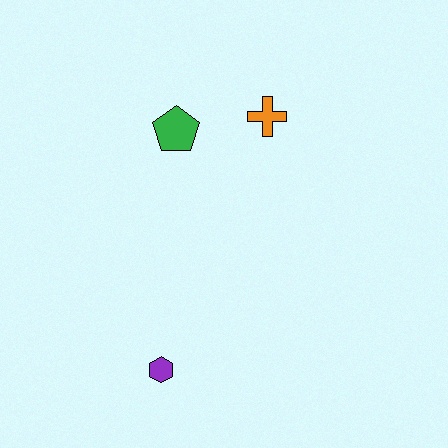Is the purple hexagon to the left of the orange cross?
Yes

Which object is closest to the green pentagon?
The orange cross is closest to the green pentagon.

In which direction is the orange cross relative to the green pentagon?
The orange cross is to the right of the green pentagon.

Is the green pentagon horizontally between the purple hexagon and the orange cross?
Yes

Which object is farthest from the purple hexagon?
The orange cross is farthest from the purple hexagon.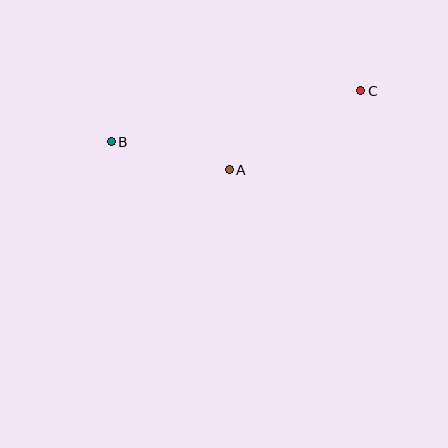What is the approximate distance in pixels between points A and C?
The distance between A and C is approximately 153 pixels.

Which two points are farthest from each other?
Points B and C are farthest from each other.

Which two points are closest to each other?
Points A and B are closest to each other.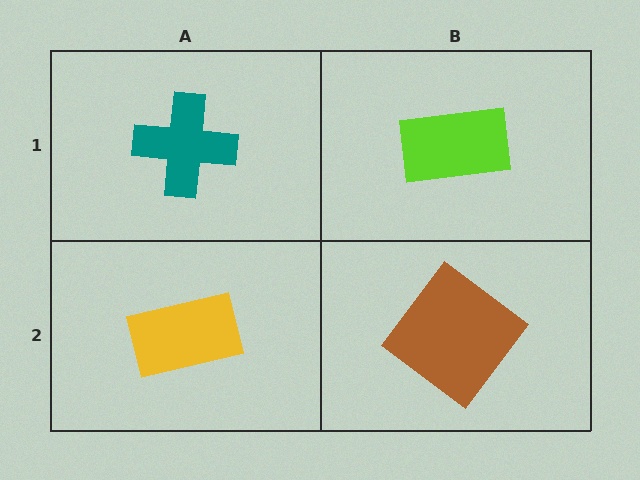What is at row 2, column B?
A brown diamond.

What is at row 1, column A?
A teal cross.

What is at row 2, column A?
A yellow rectangle.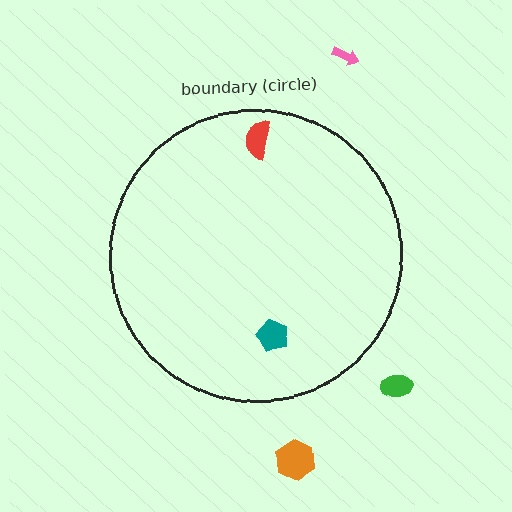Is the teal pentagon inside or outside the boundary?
Inside.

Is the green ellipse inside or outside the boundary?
Outside.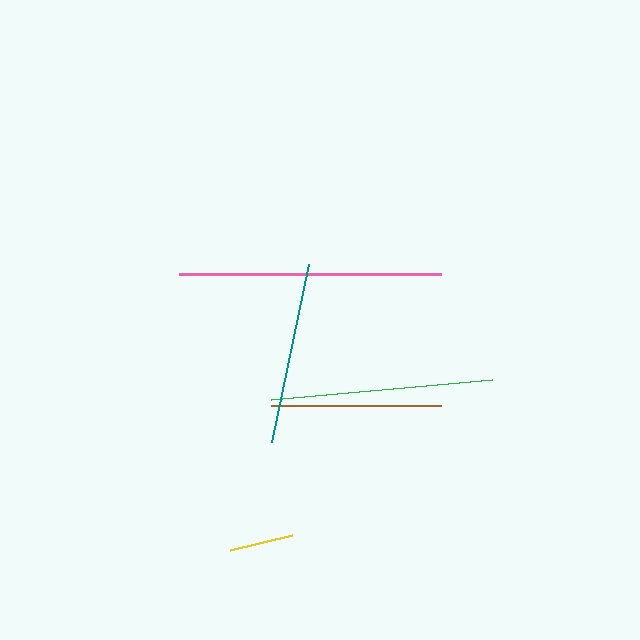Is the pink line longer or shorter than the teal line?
The pink line is longer than the teal line.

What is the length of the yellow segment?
The yellow segment is approximately 64 pixels long.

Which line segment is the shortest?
The yellow line is the shortest at approximately 64 pixels.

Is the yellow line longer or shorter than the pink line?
The pink line is longer than the yellow line.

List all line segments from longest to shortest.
From longest to shortest: pink, green, teal, brown, yellow.